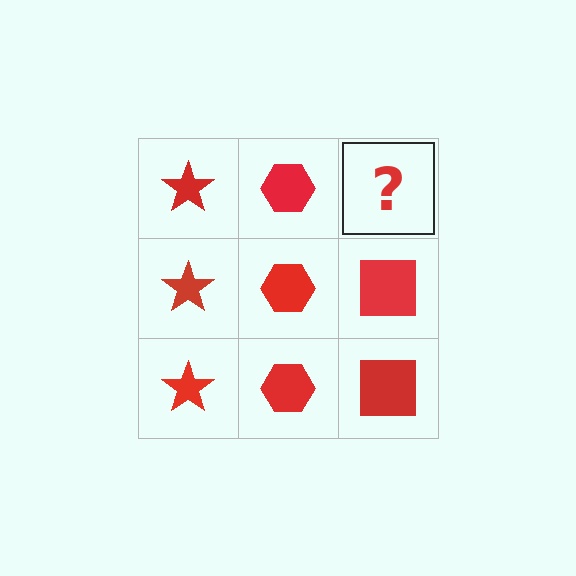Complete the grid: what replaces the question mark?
The question mark should be replaced with a red square.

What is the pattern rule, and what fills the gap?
The rule is that each column has a consistent shape. The gap should be filled with a red square.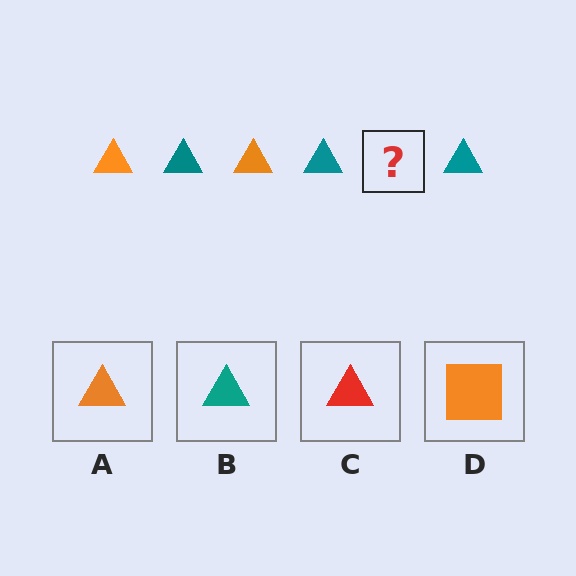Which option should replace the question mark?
Option A.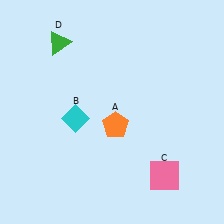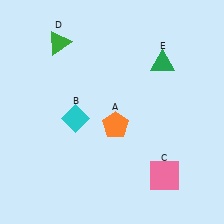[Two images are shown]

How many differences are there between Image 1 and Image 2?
There is 1 difference between the two images.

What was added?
A green triangle (E) was added in Image 2.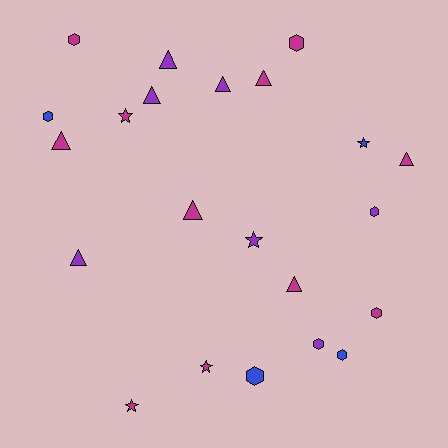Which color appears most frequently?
Magenta, with 11 objects.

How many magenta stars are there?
There are 3 magenta stars.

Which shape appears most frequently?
Triangle, with 9 objects.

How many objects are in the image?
There are 22 objects.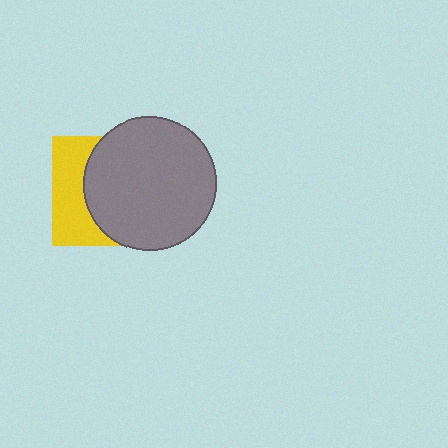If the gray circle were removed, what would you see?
You would see the complete yellow square.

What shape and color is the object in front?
The object in front is a gray circle.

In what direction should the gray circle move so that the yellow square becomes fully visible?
The gray circle should move right. That is the shortest direction to clear the overlap and leave the yellow square fully visible.